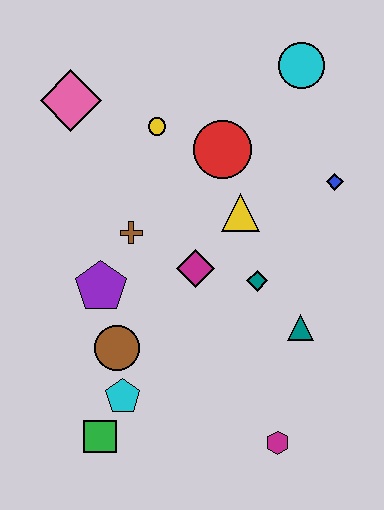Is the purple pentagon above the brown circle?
Yes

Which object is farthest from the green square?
The cyan circle is farthest from the green square.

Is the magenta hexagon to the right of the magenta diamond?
Yes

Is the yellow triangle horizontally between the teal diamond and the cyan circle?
No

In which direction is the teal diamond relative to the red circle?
The teal diamond is below the red circle.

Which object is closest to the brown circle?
The cyan pentagon is closest to the brown circle.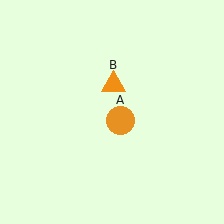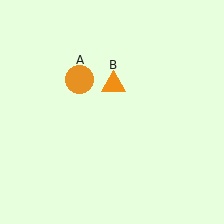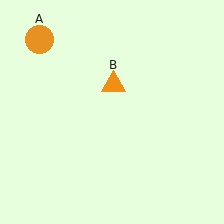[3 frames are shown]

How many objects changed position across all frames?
1 object changed position: orange circle (object A).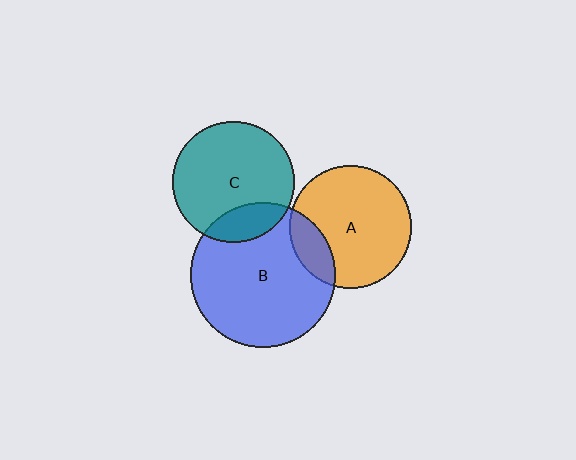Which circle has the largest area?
Circle B (blue).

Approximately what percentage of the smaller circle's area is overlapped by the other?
Approximately 20%.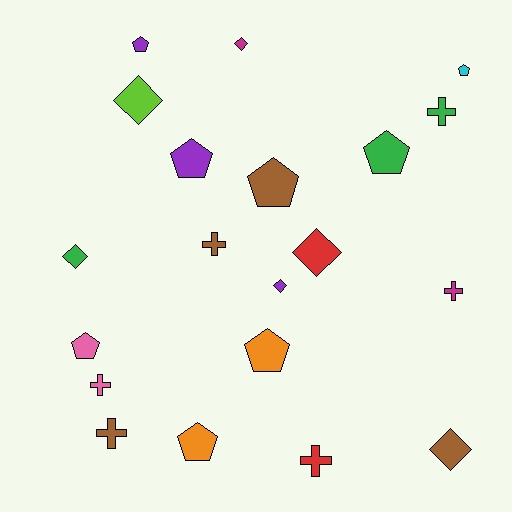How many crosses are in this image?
There are 6 crosses.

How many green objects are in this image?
There are 3 green objects.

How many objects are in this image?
There are 20 objects.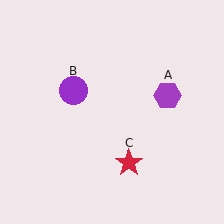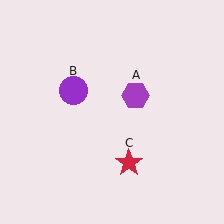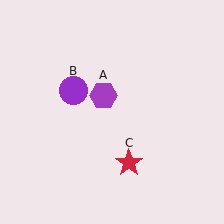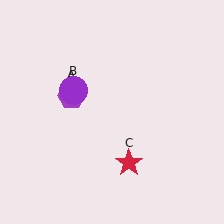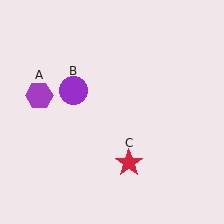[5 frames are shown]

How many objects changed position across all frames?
1 object changed position: purple hexagon (object A).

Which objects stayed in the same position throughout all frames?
Purple circle (object B) and red star (object C) remained stationary.